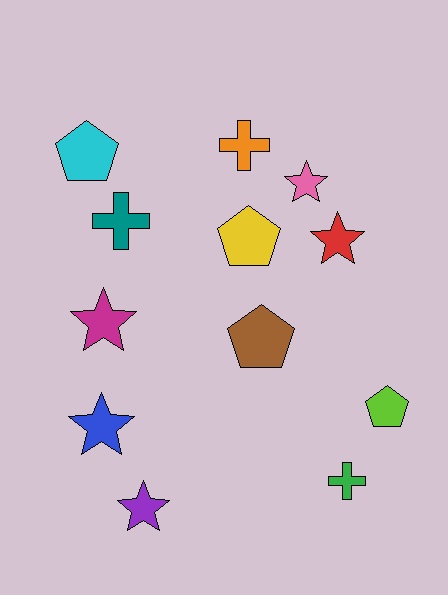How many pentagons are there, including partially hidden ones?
There are 4 pentagons.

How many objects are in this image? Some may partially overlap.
There are 12 objects.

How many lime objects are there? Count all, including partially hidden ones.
There is 1 lime object.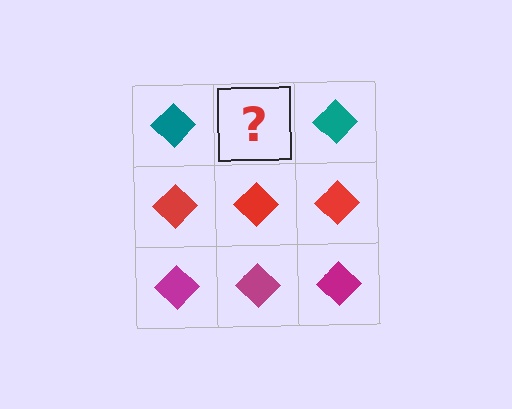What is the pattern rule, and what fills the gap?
The rule is that each row has a consistent color. The gap should be filled with a teal diamond.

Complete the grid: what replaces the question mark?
The question mark should be replaced with a teal diamond.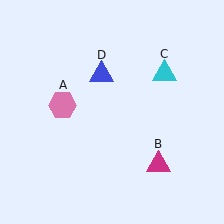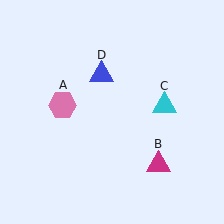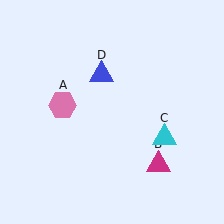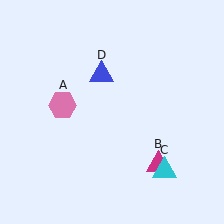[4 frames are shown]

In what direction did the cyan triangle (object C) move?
The cyan triangle (object C) moved down.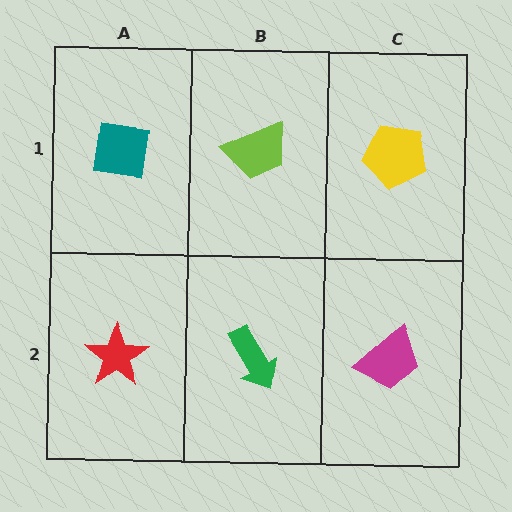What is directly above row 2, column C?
A yellow pentagon.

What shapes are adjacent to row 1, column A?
A red star (row 2, column A), a lime trapezoid (row 1, column B).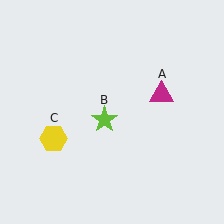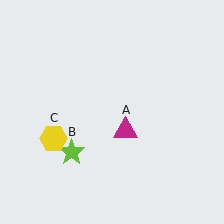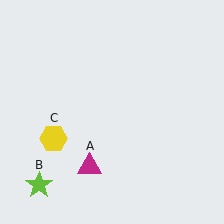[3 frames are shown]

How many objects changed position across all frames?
2 objects changed position: magenta triangle (object A), lime star (object B).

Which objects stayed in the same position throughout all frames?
Yellow hexagon (object C) remained stationary.